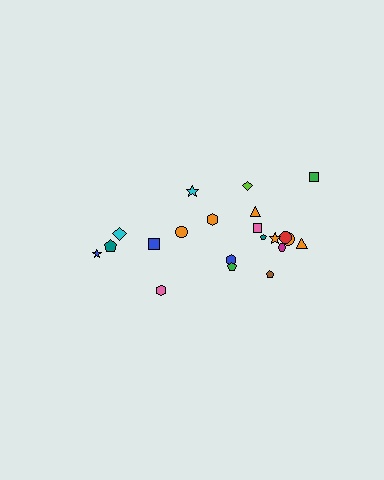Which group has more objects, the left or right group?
The right group.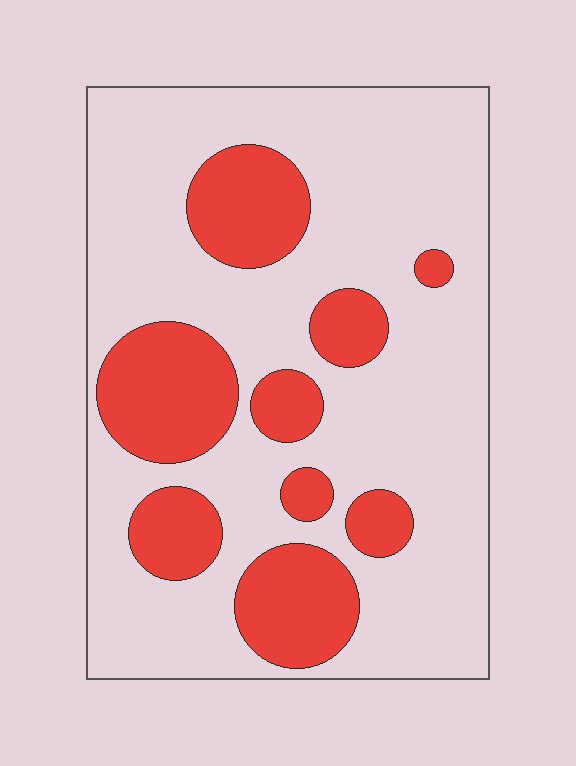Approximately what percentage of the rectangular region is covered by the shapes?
Approximately 25%.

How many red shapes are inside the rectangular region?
9.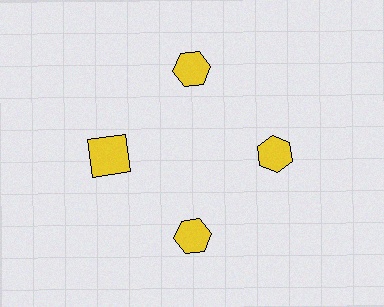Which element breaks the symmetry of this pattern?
The yellow square at roughly the 9 o'clock position breaks the symmetry. All other shapes are yellow hexagons.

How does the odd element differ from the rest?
It has a different shape: square instead of hexagon.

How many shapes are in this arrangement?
There are 4 shapes arranged in a ring pattern.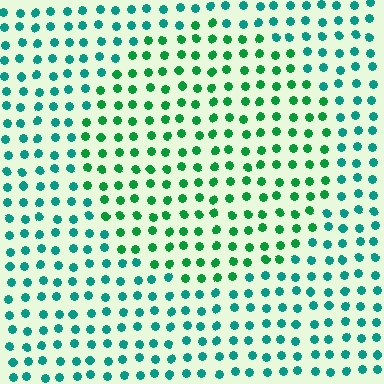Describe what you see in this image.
The image is filled with small teal elements in a uniform arrangement. A circle-shaped region is visible where the elements are tinted to a slightly different hue, forming a subtle color boundary.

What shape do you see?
I see a circle.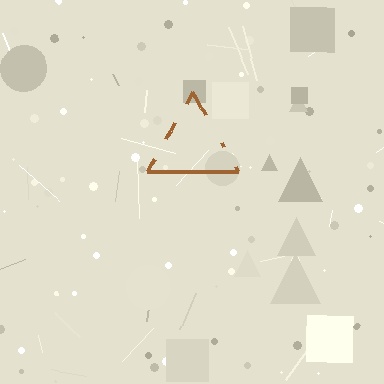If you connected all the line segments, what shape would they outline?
They would outline a triangle.